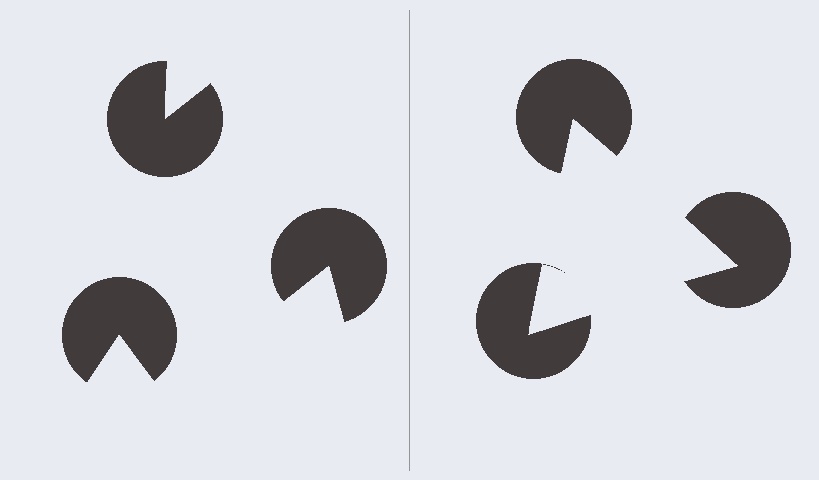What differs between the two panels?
The pac-man discs are positioned identically on both sides; only the wedge orientations differ. On the right they align to a triangle; on the left they are misaligned.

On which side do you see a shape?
An illusory triangle appears on the right side. On the left side the wedge cuts are rotated, so no coherent shape forms.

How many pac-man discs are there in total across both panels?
6 — 3 on each side.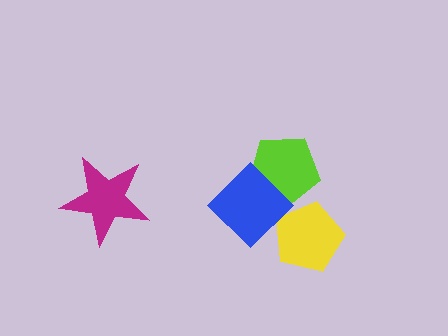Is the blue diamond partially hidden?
No, no other shape covers it.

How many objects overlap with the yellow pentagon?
1 object overlaps with the yellow pentagon.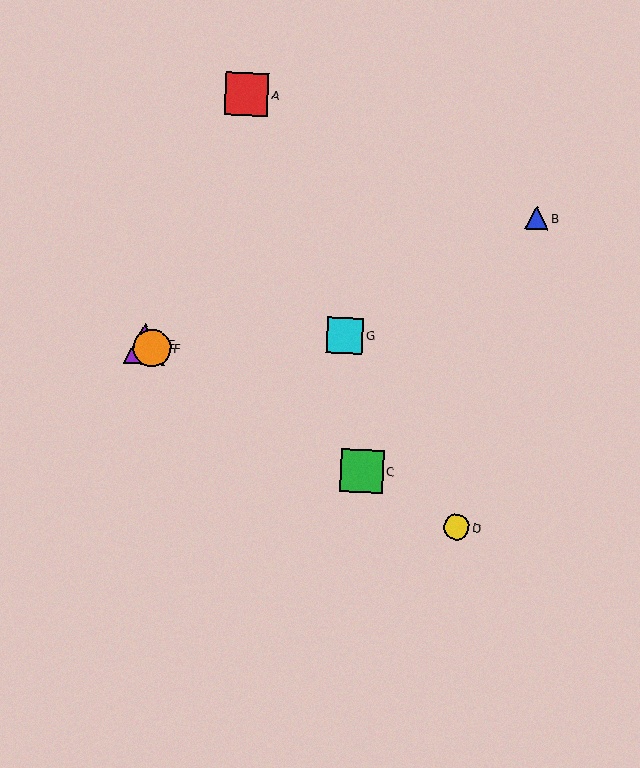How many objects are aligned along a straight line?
4 objects (C, D, E, F) are aligned along a straight line.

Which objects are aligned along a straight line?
Objects C, D, E, F are aligned along a straight line.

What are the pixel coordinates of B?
Object B is at (536, 218).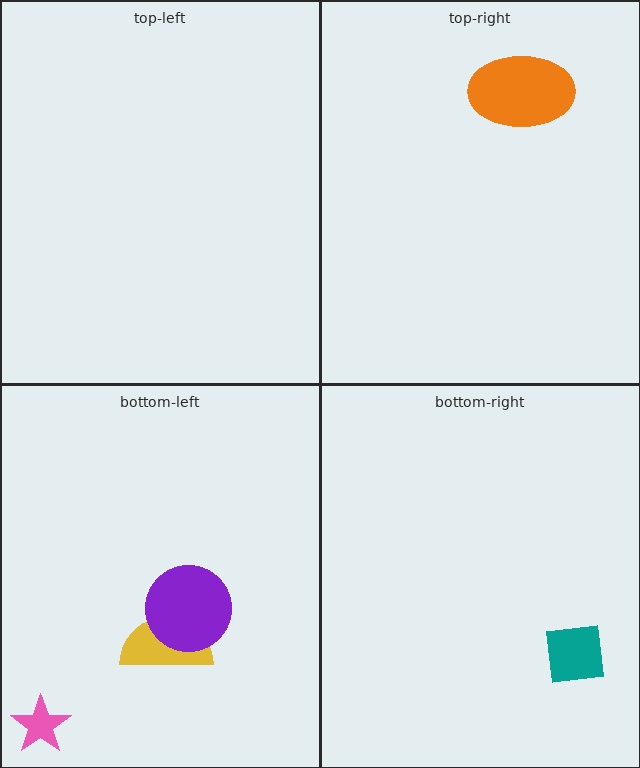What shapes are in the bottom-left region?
The pink star, the yellow semicircle, the purple circle.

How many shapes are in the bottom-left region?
3.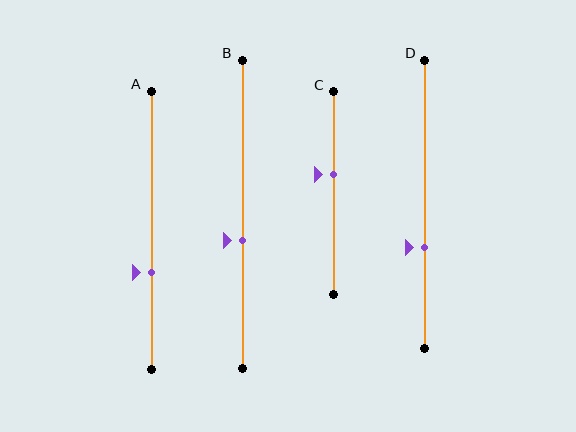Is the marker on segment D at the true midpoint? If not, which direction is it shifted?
No, the marker on segment D is shifted downward by about 15% of the segment length.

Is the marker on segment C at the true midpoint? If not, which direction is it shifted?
No, the marker on segment C is shifted upward by about 9% of the segment length.